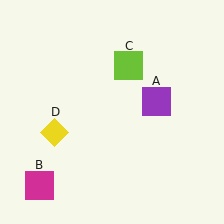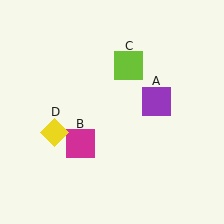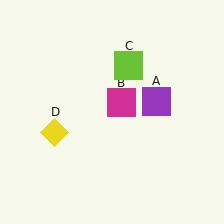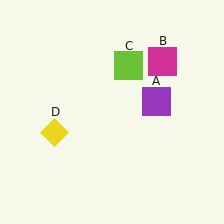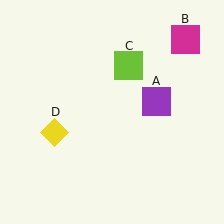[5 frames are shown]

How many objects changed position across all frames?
1 object changed position: magenta square (object B).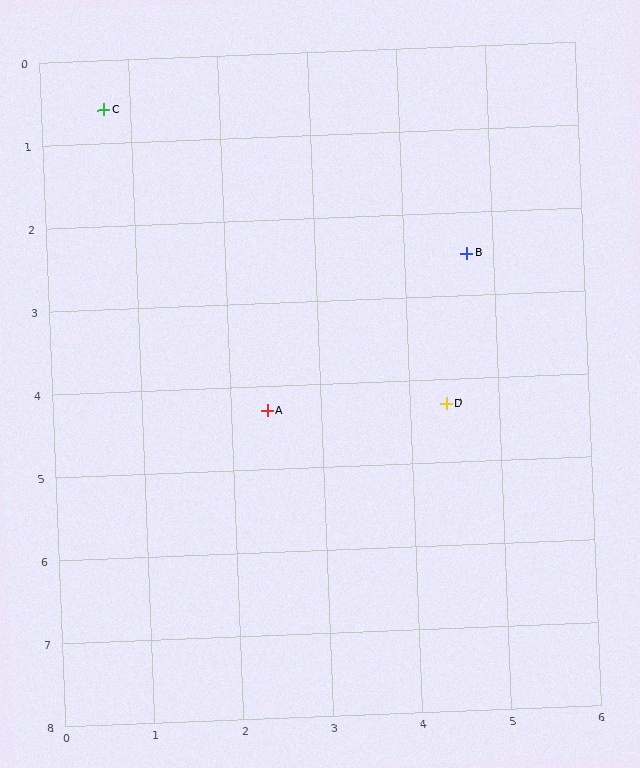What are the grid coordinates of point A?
Point A is at approximately (2.4, 4.3).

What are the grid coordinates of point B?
Point B is at approximately (4.7, 2.5).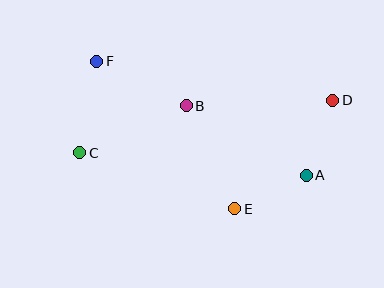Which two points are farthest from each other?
Points C and D are farthest from each other.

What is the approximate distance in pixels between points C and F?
The distance between C and F is approximately 93 pixels.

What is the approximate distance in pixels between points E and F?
The distance between E and F is approximately 202 pixels.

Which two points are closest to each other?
Points A and E are closest to each other.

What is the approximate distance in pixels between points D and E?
The distance between D and E is approximately 146 pixels.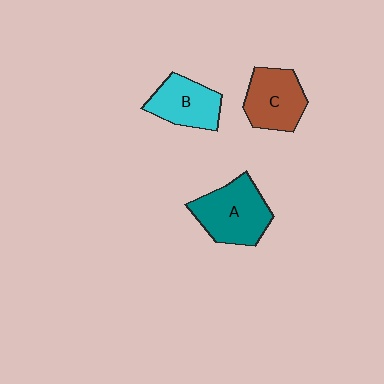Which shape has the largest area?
Shape A (teal).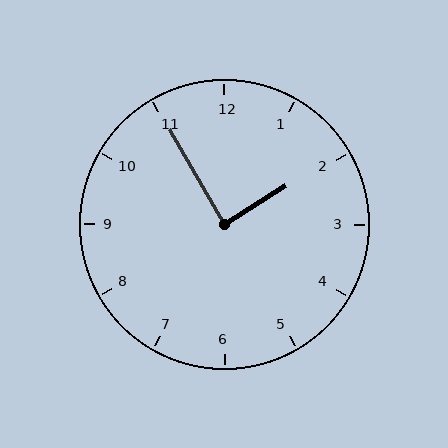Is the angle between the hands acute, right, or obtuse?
It is right.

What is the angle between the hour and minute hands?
Approximately 88 degrees.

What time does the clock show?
1:55.